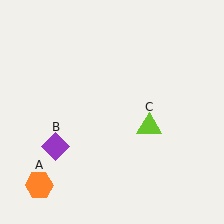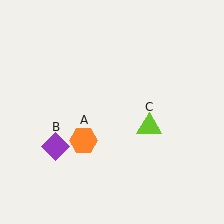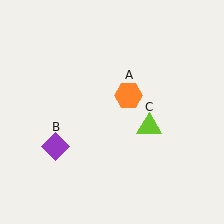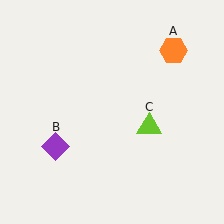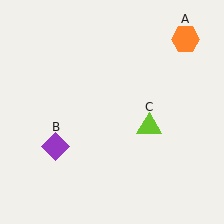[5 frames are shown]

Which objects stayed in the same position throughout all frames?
Purple diamond (object B) and lime triangle (object C) remained stationary.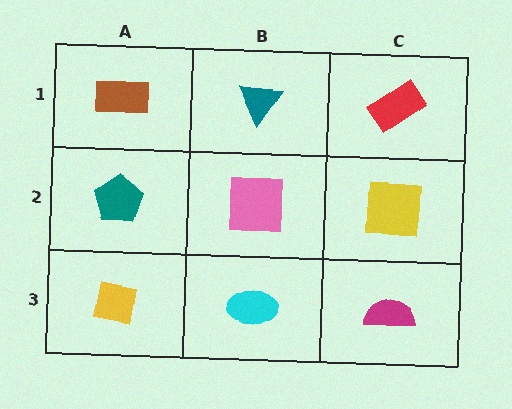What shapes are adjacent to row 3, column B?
A pink square (row 2, column B), a yellow square (row 3, column A), a magenta semicircle (row 3, column C).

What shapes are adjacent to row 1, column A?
A teal pentagon (row 2, column A), a teal triangle (row 1, column B).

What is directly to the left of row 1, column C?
A teal triangle.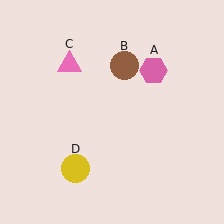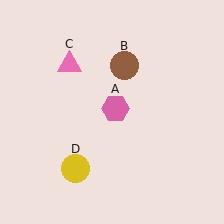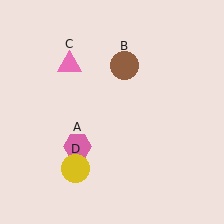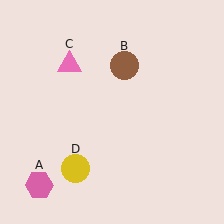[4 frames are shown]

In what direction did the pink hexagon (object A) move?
The pink hexagon (object A) moved down and to the left.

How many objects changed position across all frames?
1 object changed position: pink hexagon (object A).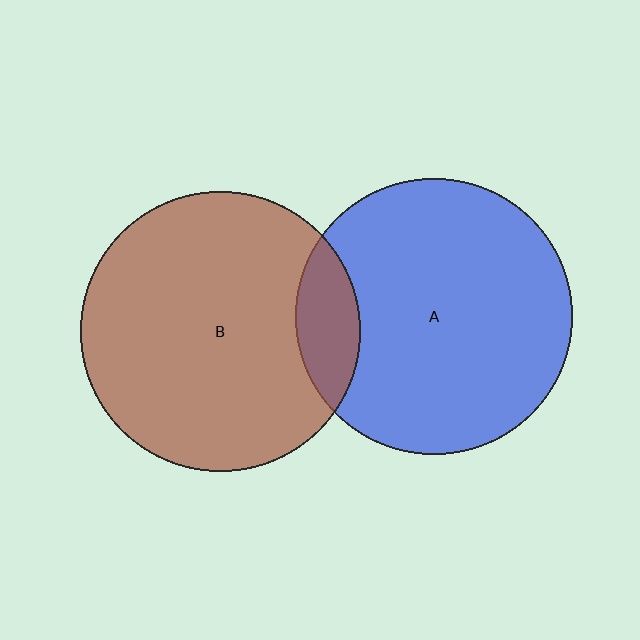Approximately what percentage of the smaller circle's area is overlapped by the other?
Approximately 15%.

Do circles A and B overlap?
Yes.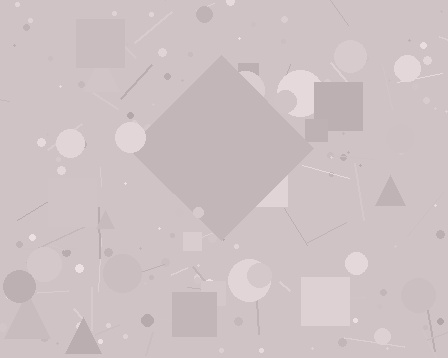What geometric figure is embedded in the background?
A diamond is embedded in the background.